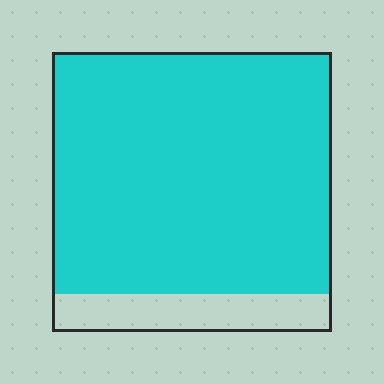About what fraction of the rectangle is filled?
About seven eighths (7/8).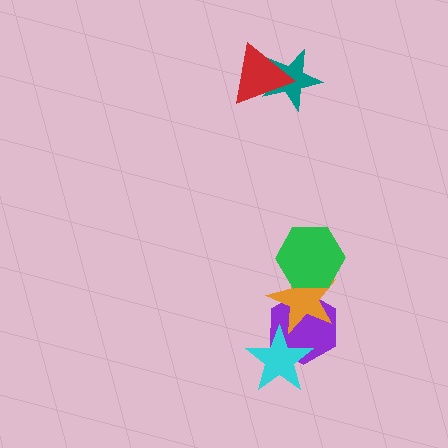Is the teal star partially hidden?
Yes, it is partially covered by another shape.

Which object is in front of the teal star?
The red triangle is in front of the teal star.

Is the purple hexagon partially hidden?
Yes, it is partially covered by another shape.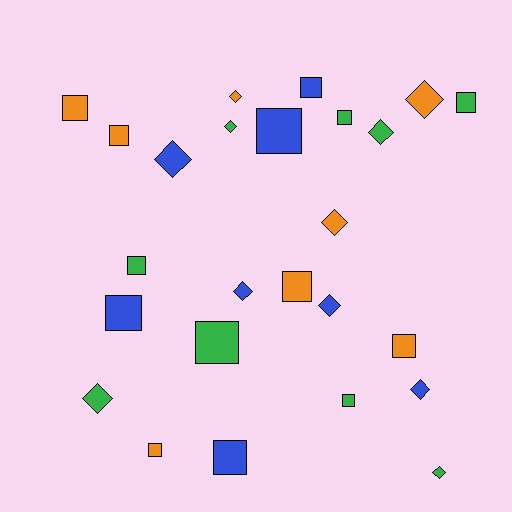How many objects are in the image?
There are 25 objects.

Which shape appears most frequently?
Square, with 14 objects.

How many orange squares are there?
There are 5 orange squares.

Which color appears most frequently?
Green, with 9 objects.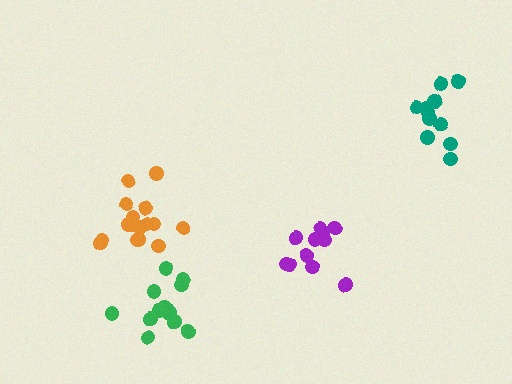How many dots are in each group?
Group 1: 13 dots, Group 2: 11 dots, Group 3: 16 dots, Group 4: 11 dots (51 total).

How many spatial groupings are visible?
There are 4 spatial groupings.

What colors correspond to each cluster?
The clusters are colored: green, purple, orange, teal.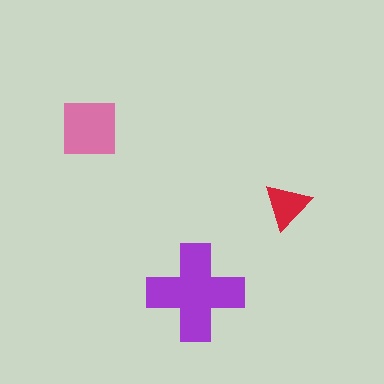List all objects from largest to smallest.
The purple cross, the pink square, the red triangle.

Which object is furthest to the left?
The pink square is leftmost.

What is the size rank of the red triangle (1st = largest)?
3rd.